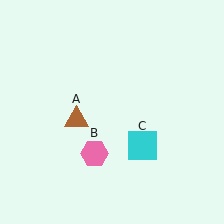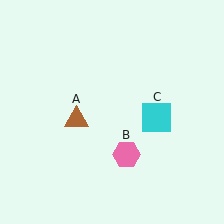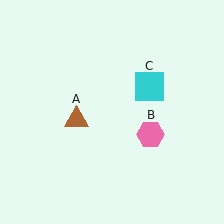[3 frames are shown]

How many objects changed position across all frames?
2 objects changed position: pink hexagon (object B), cyan square (object C).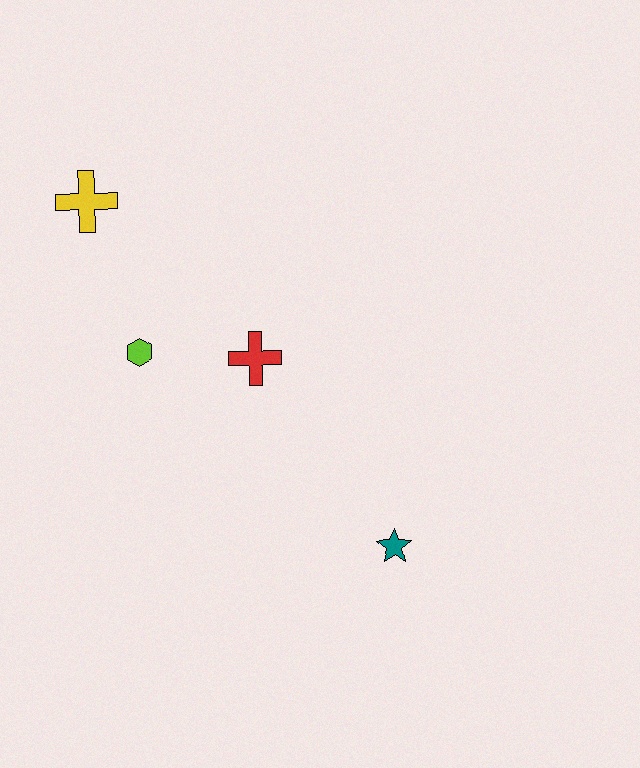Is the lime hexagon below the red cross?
No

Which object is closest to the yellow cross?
The lime hexagon is closest to the yellow cross.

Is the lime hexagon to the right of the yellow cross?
Yes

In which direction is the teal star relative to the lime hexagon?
The teal star is to the right of the lime hexagon.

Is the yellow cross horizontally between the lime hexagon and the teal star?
No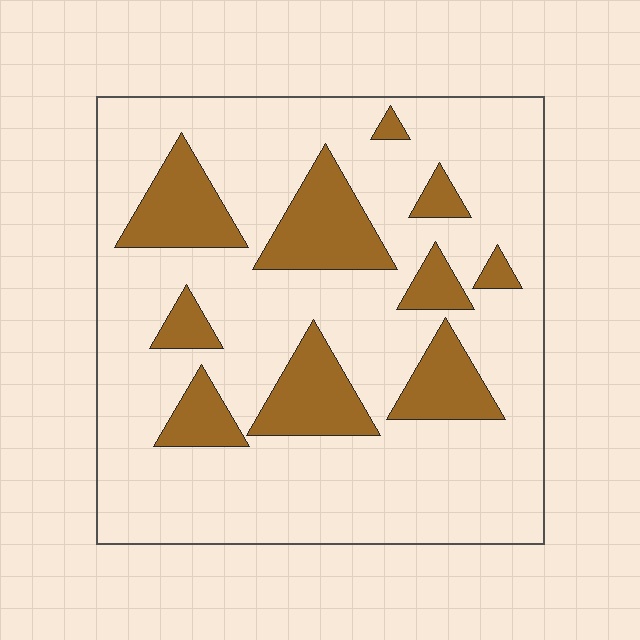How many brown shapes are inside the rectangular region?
10.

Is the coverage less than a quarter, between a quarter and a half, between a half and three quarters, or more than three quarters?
Less than a quarter.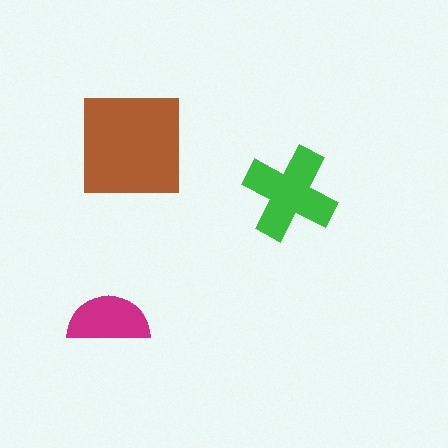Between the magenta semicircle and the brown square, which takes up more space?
The brown square.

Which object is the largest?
The brown square.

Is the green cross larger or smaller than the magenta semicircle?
Larger.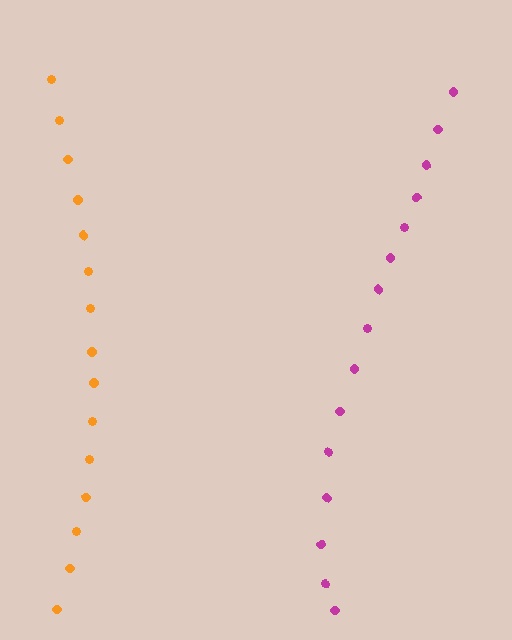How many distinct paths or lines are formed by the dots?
There are 2 distinct paths.